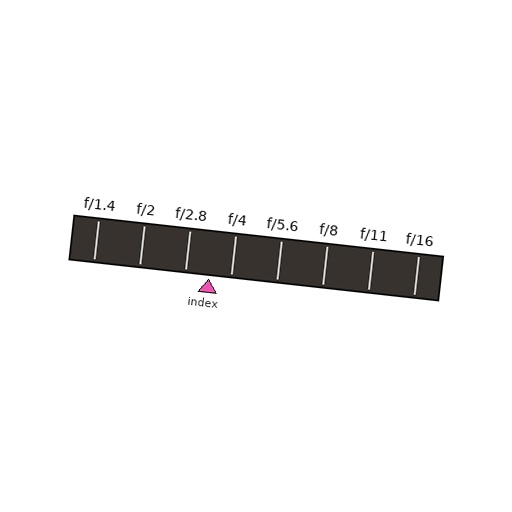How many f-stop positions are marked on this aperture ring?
There are 8 f-stop positions marked.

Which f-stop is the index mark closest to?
The index mark is closest to f/4.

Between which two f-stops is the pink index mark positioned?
The index mark is between f/2.8 and f/4.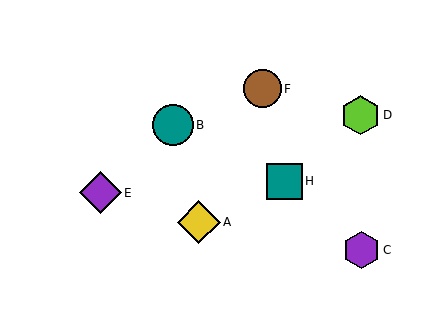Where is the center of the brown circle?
The center of the brown circle is at (263, 89).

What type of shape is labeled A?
Shape A is a yellow diamond.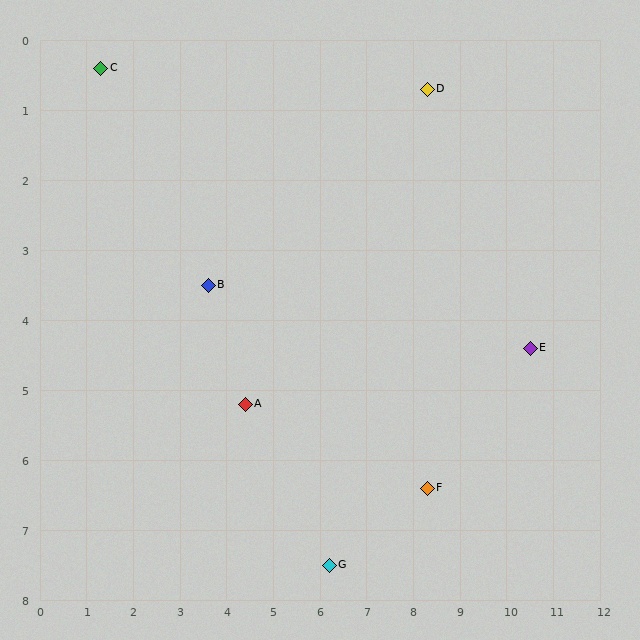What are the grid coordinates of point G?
Point G is at approximately (6.2, 7.5).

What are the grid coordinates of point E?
Point E is at approximately (10.5, 4.4).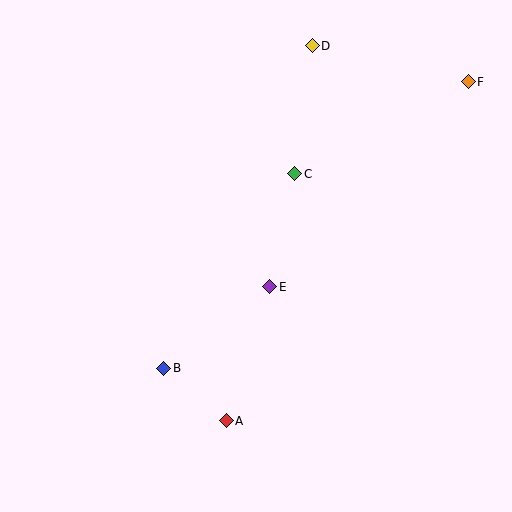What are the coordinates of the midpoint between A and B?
The midpoint between A and B is at (195, 395).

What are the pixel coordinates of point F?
Point F is at (468, 82).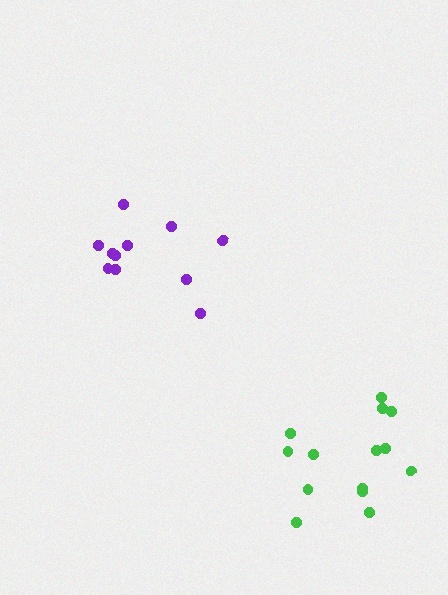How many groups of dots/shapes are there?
There are 2 groups.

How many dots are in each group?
Group 1: 14 dots, Group 2: 11 dots (25 total).